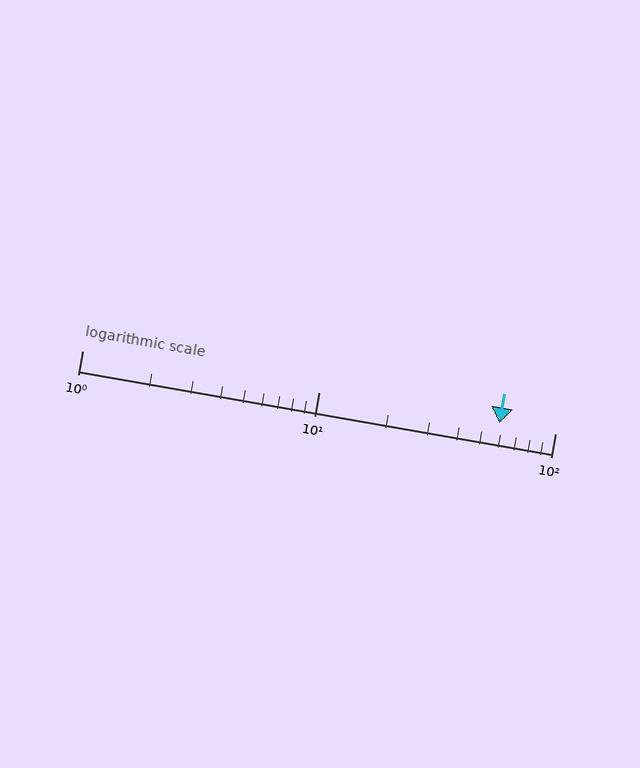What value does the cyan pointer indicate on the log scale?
The pointer indicates approximately 58.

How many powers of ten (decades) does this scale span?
The scale spans 2 decades, from 1 to 100.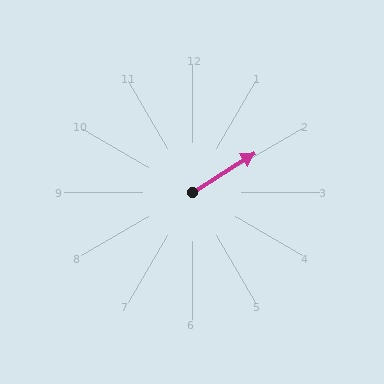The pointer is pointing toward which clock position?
Roughly 2 o'clock.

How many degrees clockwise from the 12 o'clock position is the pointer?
Approximately 58 degrees.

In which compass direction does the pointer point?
Northeast.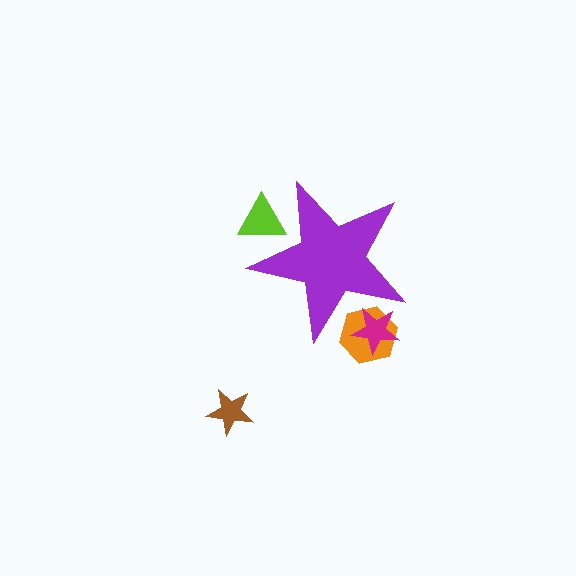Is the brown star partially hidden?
No, the brown star is fully visible.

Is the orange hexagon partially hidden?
Yes, the orange hexagon is partially hidden behind the purple star.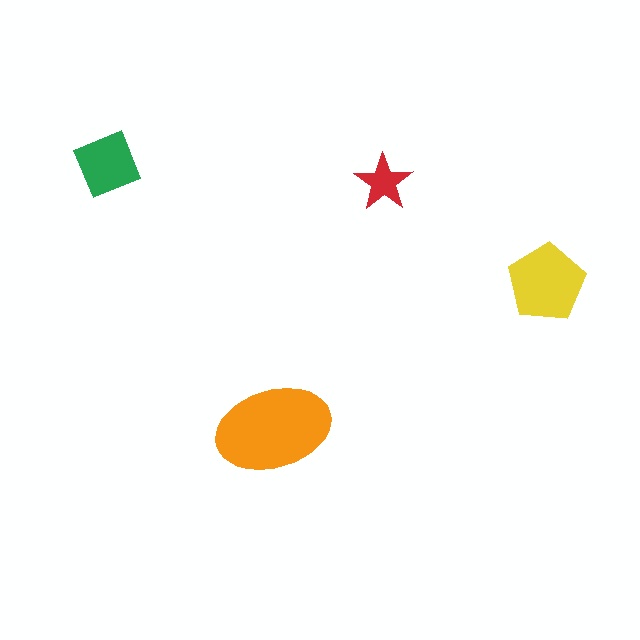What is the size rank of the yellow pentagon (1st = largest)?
2nd.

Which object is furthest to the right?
The yellow pentagon is rightmost.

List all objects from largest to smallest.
The orange ellipse, the yellow pentagon, the green diamond, the red star.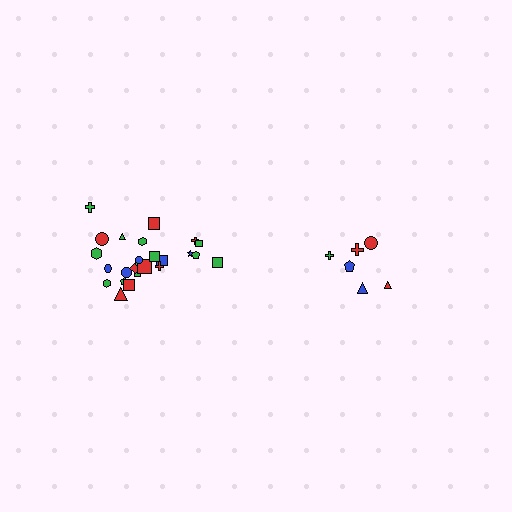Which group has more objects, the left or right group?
The left group.